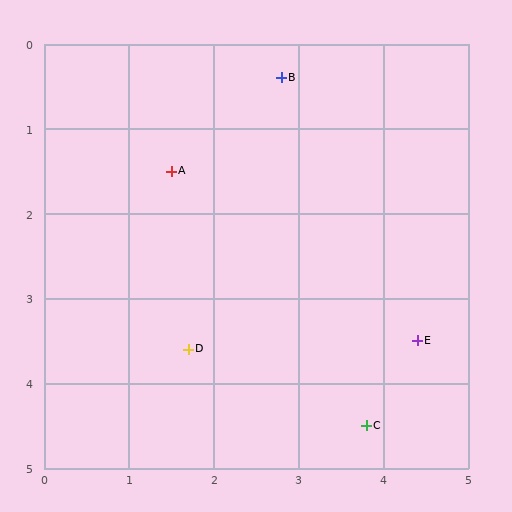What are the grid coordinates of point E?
Point E is at approximately (4.4, 3.5).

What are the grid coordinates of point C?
Point C is at approximately (3.8, 4.5).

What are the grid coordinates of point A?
Point A is at approximately (1.5, 1.5).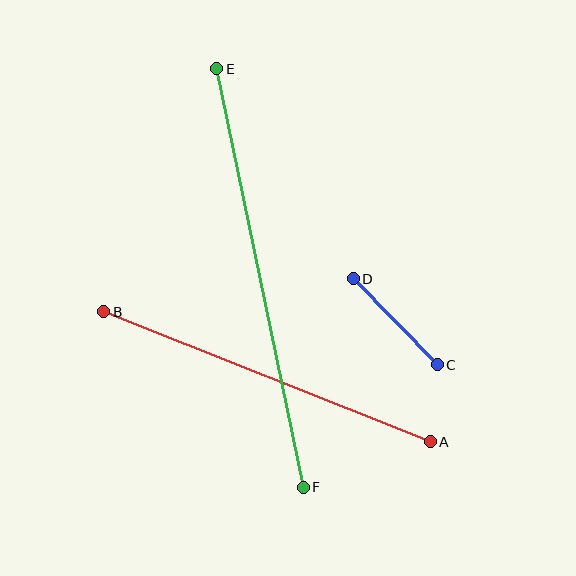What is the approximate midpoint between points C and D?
The midpoint is at approximately (395, 322) pixels.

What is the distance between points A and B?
The distance is approximately 351 pixels.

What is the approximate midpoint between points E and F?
The midpoint is at approximately (260, 278) pixels.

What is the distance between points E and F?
The distance is approximately 427 pixels.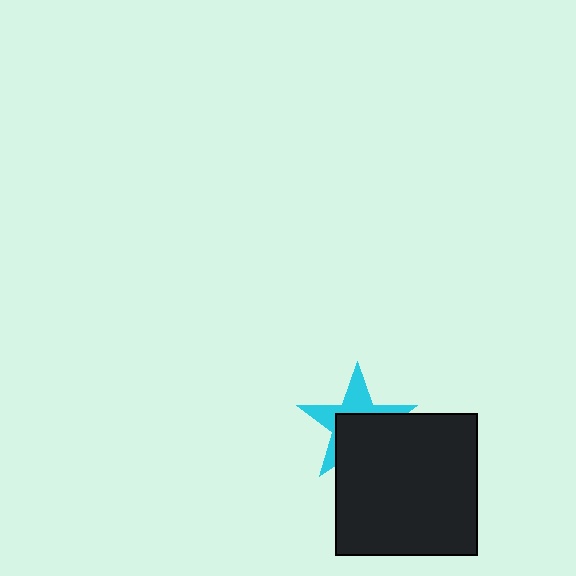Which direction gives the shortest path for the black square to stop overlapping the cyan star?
Moving down gives the shortest separation.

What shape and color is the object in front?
The object in front is a black square.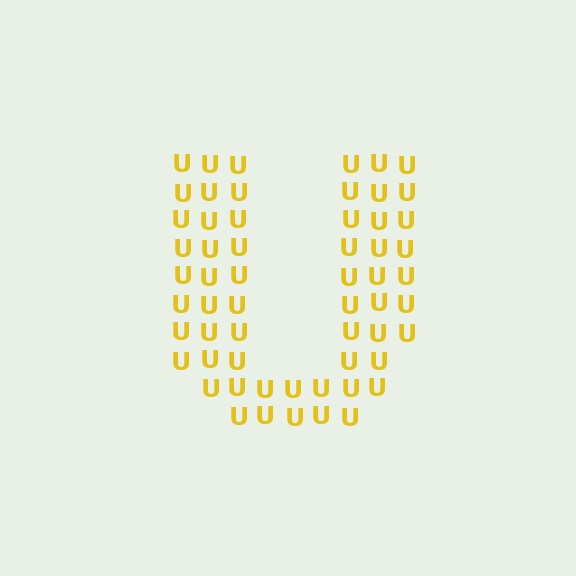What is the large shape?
The large shape is the letter U.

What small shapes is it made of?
It is made of small letter U's.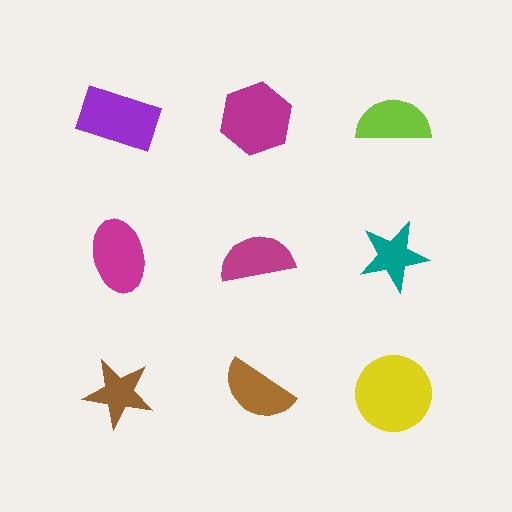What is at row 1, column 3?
A lime semicircle.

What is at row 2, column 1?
A magenta ellipse.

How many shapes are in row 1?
3 shapes.